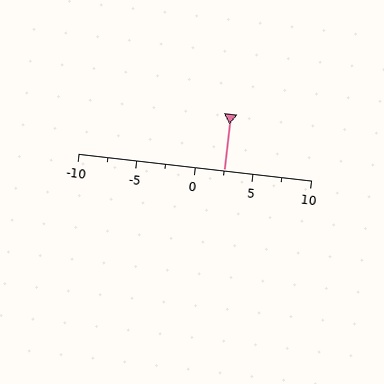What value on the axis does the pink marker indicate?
The marker indicates approximately 2.5.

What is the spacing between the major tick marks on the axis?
The major ticks are spaced 5 apart.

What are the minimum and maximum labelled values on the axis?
The axis runs from -10 to 10.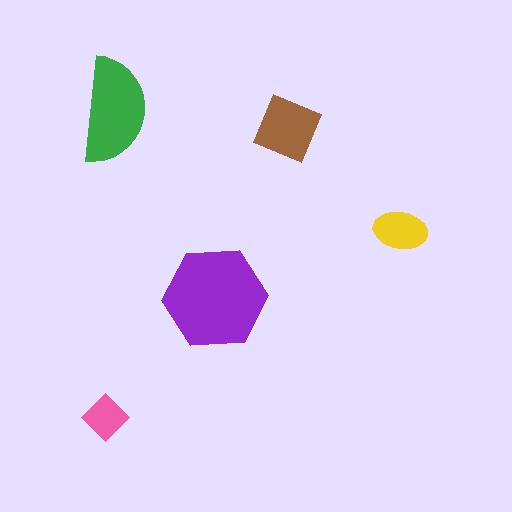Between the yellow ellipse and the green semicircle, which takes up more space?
The green semicircle.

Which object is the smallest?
The pink diamond.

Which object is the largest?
The purple hexagon.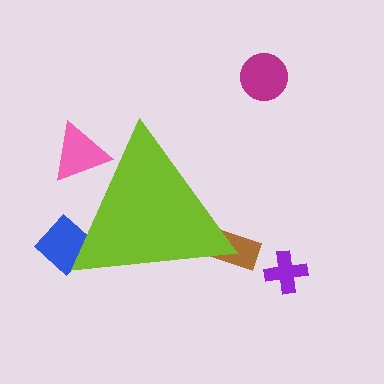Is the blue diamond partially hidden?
Yes, the blue diamond is partially hidden behind the lime triangle.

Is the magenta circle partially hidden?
No, the magenta circle is fully visible.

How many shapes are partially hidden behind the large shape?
3 shapes are partially hidden.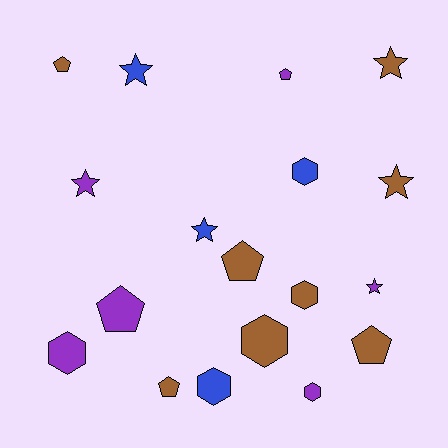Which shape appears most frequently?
Pentagon, with 6 objects.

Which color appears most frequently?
Brown, with 8 objects.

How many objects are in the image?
There are 18 objects.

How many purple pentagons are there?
There are 2 purple pentagons.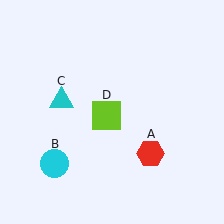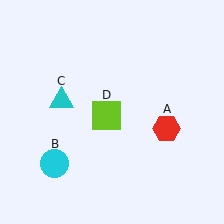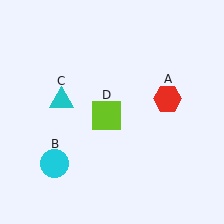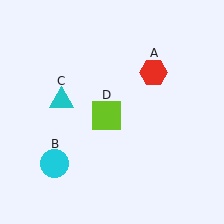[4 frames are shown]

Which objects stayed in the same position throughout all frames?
Cyan circle (object B) and cyan triangle (object C) and lime square (object D) remained stationary.